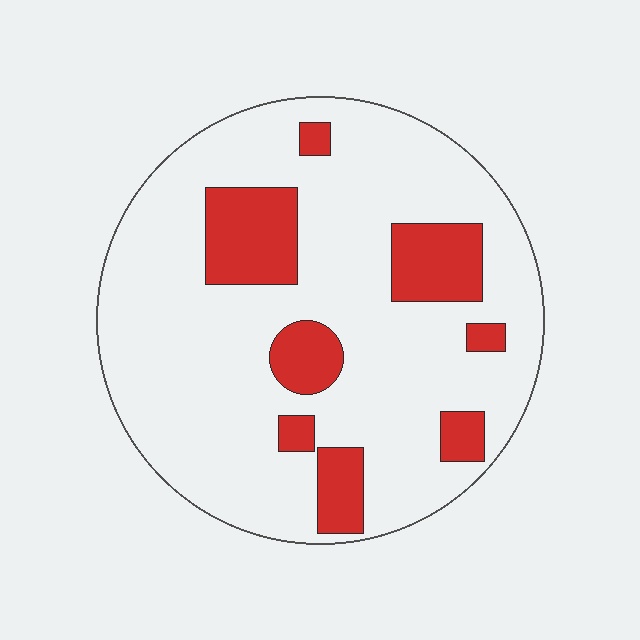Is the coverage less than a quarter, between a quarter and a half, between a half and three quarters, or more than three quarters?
Less than a quarter.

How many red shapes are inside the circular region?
8.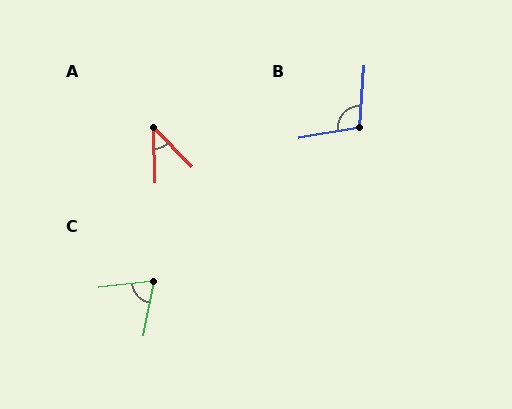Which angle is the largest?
B, at approximately 104 degrees.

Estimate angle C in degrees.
Approximately 73 degrees.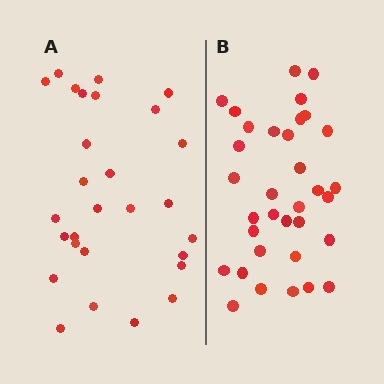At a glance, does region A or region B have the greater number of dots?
Region B (the right region) has more dots.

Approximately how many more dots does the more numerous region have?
Region B has about 6 more dots than region A.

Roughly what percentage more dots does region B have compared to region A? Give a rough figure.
About 20% more.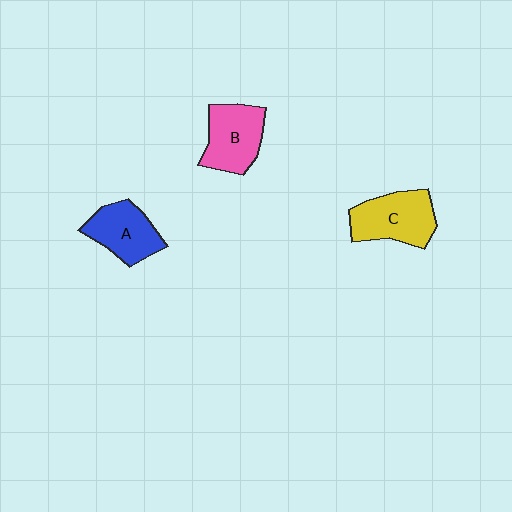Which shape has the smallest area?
Shape A (blue).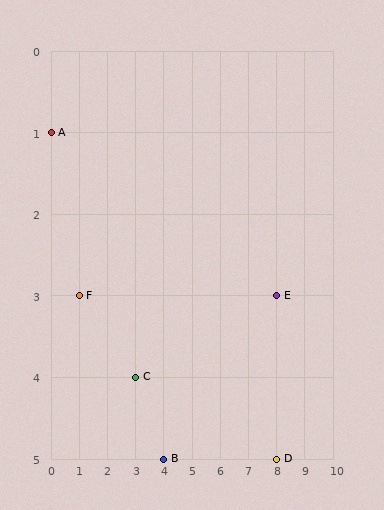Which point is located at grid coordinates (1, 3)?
Point F is at (1, 3).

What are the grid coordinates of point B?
Point B is at grid coordinates (4, 5).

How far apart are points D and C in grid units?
Points D and C are 5 columns and 1 row apart (about 5.1 grid units diagonally).